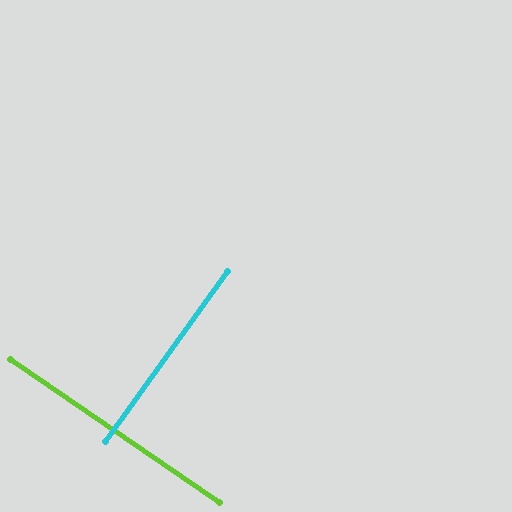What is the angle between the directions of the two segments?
Approximately 89 degrees.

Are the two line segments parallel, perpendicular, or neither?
Perpendicular — they meet at approximately 89°.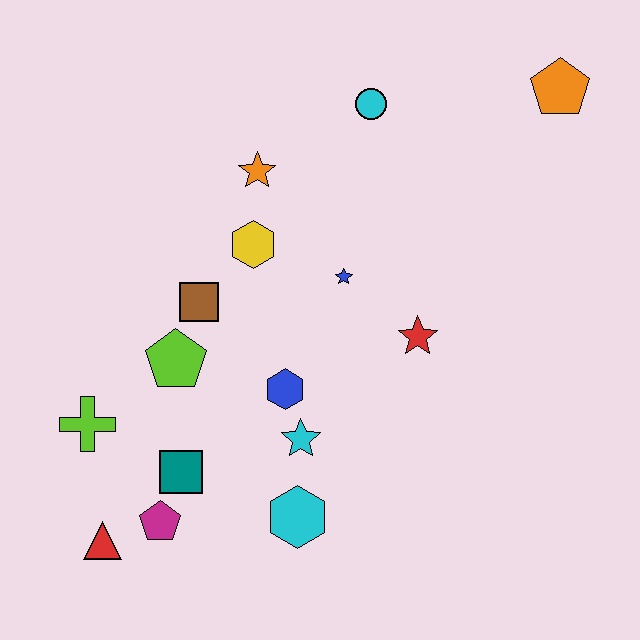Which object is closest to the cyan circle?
The orange star is closest to the cyan circle.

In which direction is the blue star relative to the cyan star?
The blue star is above the cyan star.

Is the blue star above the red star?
Yes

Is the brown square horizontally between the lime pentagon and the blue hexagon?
Yes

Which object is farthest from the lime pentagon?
The orange pentagon is farthest from the lime pentagon.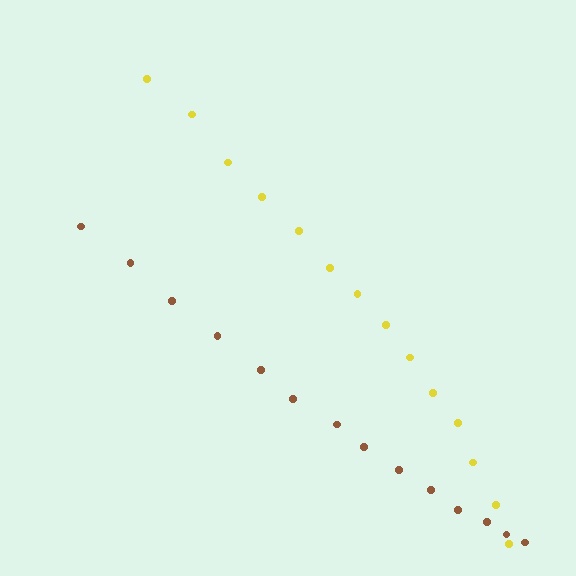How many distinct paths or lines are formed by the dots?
There are 2 distinct paths.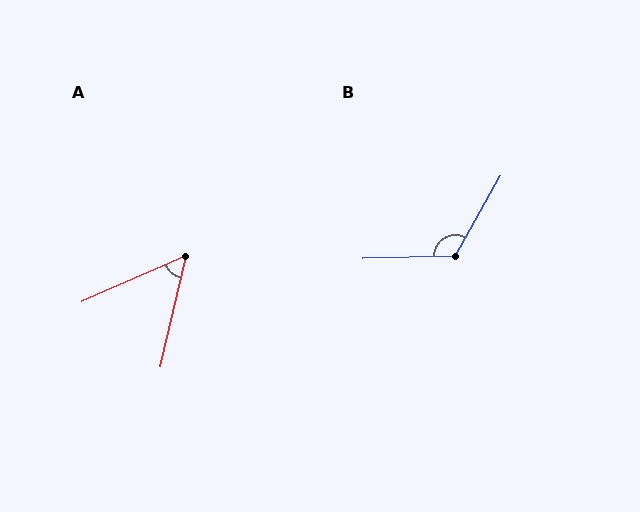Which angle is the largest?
B, at approximately 121 degrees.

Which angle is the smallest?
A, at approximately 53 degrees.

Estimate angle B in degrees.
Approximately 121 degrees.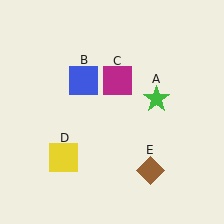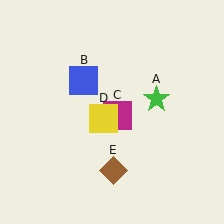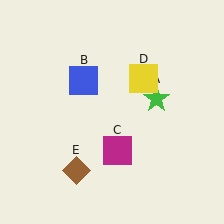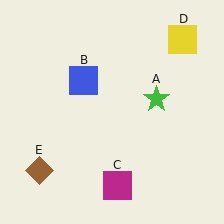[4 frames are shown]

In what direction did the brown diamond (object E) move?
The brown diamond (object E) moved left.